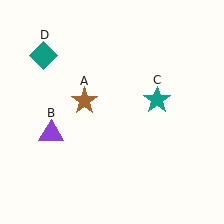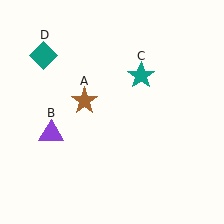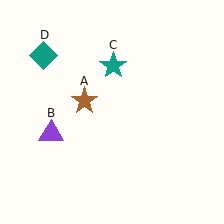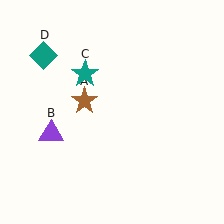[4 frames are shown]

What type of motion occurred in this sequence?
The teal star (object C) rotated counterclockwise around the center of the scene.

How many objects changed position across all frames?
1 object changed position: teal star (object C).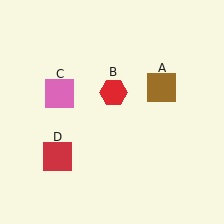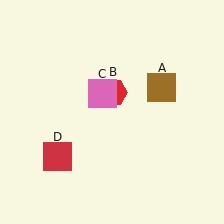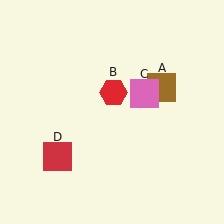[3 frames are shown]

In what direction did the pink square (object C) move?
The pink square (object C) moved right.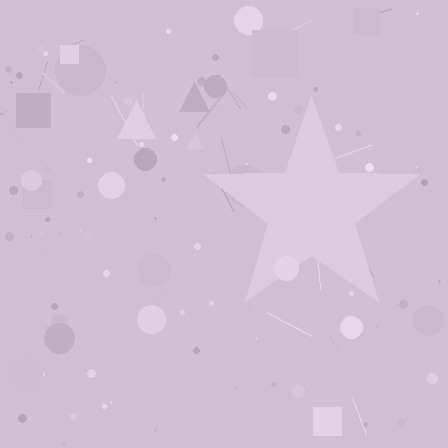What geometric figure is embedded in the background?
A star is embedded in the background.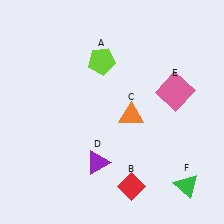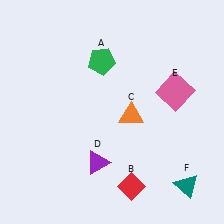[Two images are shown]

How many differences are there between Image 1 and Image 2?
There are 2 differences between the two images.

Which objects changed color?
A changed from lime to green. F changed from green to teal.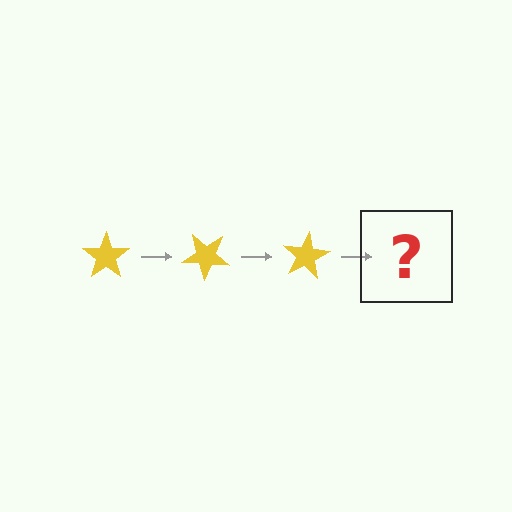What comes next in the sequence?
The next element should be a yellow star rotated 120 degrees.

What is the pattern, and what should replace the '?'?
The pattern is that the star rotates 40 degrees each step. The '?' should be a yellow star rotated 120 degrees.